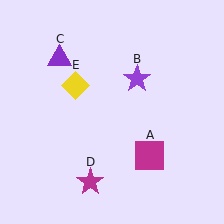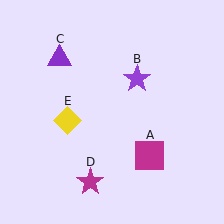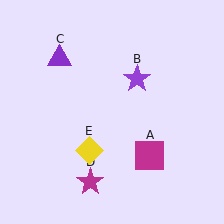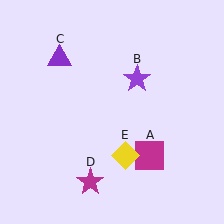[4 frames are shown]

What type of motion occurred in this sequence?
The yellow diamond (object E) rotated counterclockwise around the center of the scene.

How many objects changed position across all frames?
1 object changed position: yellow diamond (object E).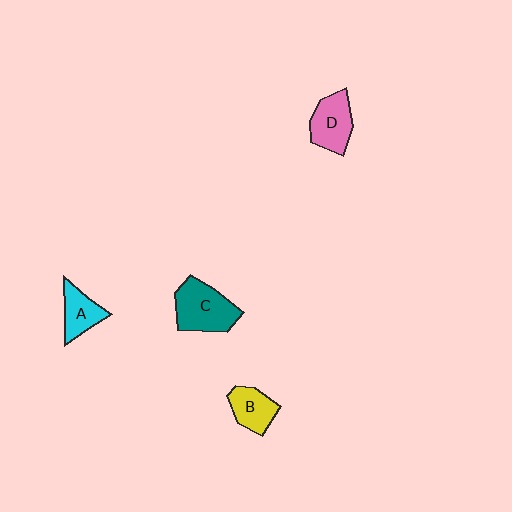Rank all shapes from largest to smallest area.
From largest to smallest: C (teal), D (pink), B (yellow), A (cyan).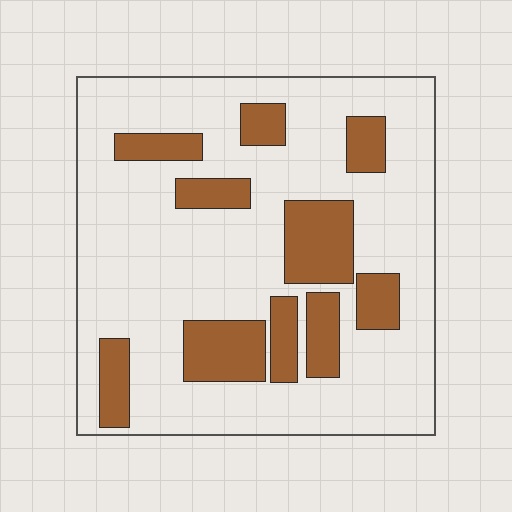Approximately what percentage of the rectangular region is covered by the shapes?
Approximately 25%.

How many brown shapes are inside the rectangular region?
10.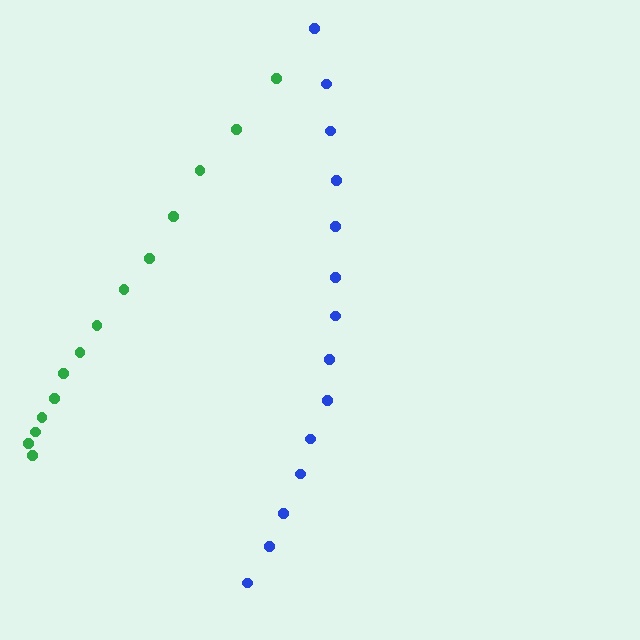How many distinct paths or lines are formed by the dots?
There are 2 distinct paths.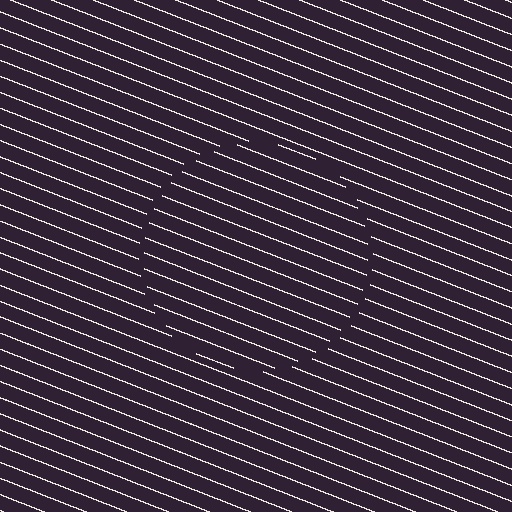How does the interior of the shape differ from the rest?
The interior of the shape contains the same grating, shifted by half a period — the contour is defined by the phase discontinuity where line-ends from the inner and outer gratings abut.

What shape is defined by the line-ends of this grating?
An illusory circle. The interior of the shape contains the same grating, shifted by half a period — the contour is defined by the phase discontinuity where line-ends from the inner and outer gratings abut.